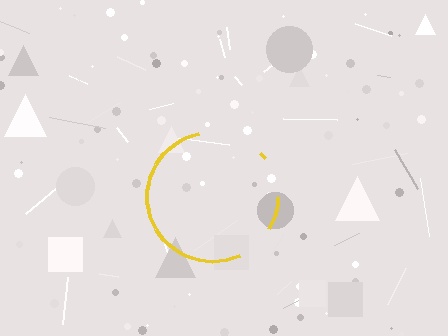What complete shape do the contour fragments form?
The contour fragments form a circle.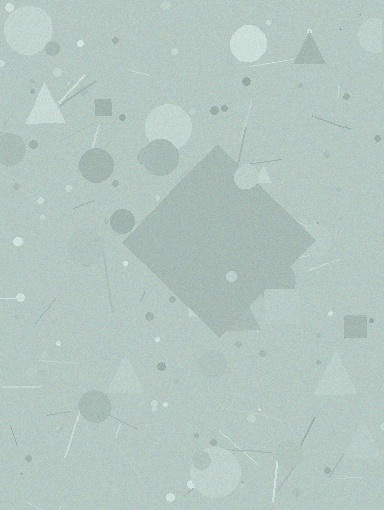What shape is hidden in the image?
A diamond is hidden in the image.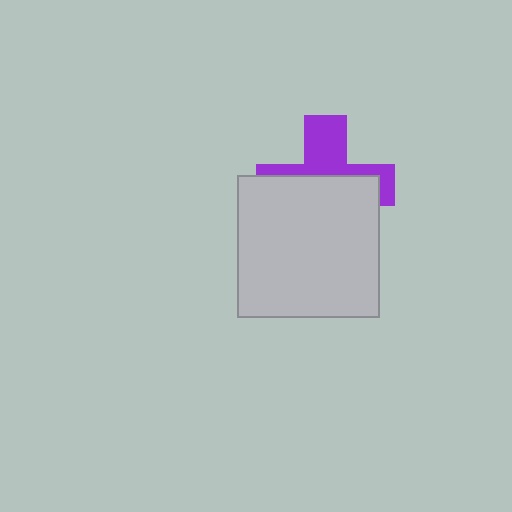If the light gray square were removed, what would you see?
You would see the complete purple cross.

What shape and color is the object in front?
The object in front is a light gray square.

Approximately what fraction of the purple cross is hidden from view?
Roughly 58% of the purple cross is hidden behind the light gray square.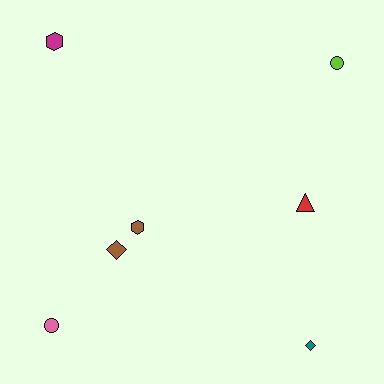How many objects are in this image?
There are 7 objects.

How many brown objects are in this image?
There are 2 brown objects.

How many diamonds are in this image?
There are 2 diamonds.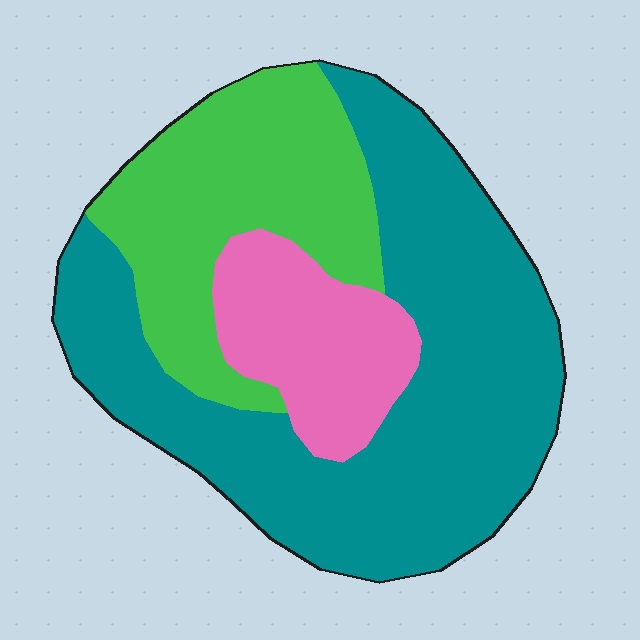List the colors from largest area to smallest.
From largest to smallest: teal, green, pink.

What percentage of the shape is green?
Green covers roughly 30% of the shape.